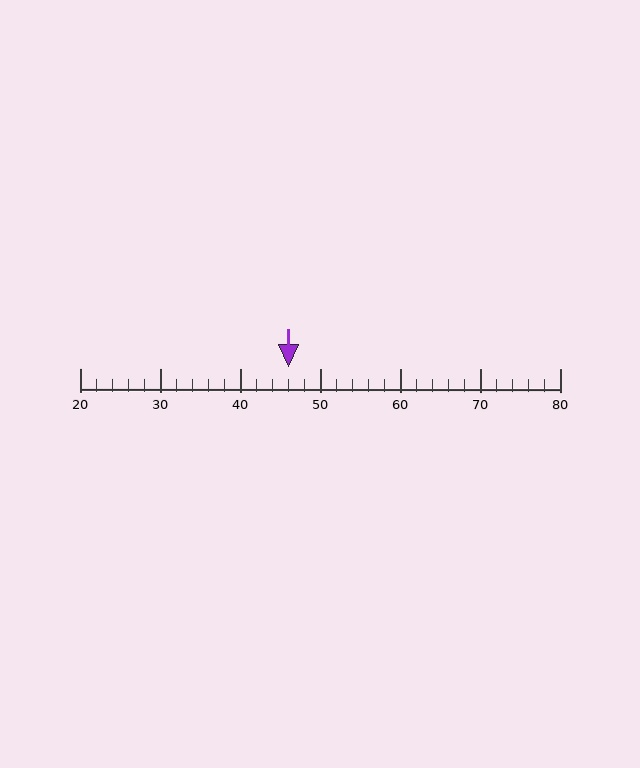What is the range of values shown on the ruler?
The ruler shows values from 20 to 80.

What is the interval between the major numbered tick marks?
The major tick marks are spaced 10 units apart.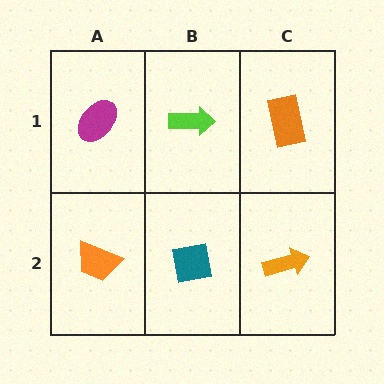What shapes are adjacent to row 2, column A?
A magenta ellipse (row 1, column A), a teal square (row 2, column B).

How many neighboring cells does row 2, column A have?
2.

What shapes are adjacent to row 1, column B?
A teal square (row 2, column B), a magenta ellipse (row 1, column A), an orange rectangle (row 1, column C).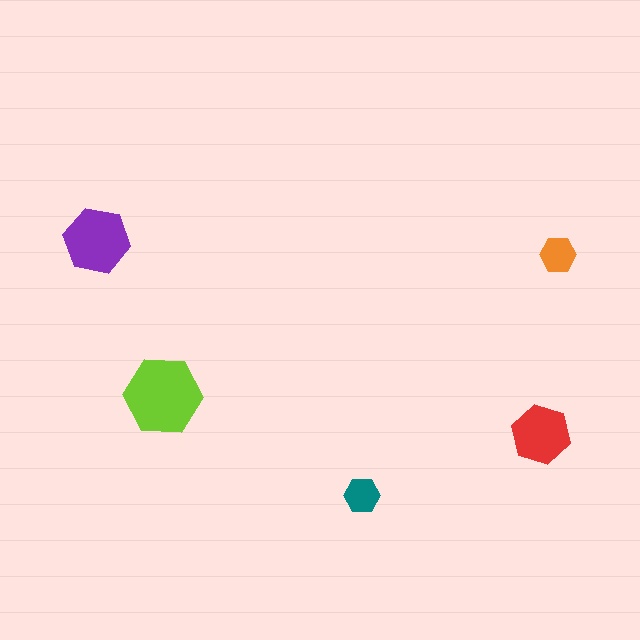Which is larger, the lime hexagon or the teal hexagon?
The lime one.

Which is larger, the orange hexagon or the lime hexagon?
The lime one.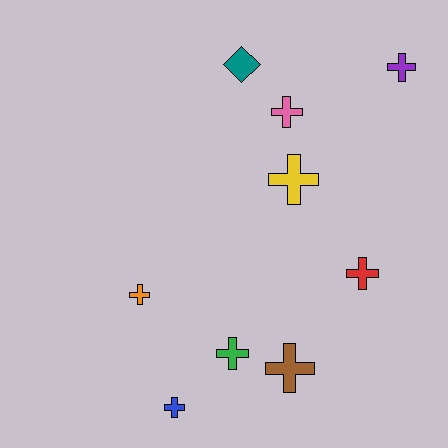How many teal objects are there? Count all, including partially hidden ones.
There is 1 teal object.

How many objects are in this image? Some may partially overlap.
There are 9 objects.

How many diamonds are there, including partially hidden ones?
There is 1 diamond.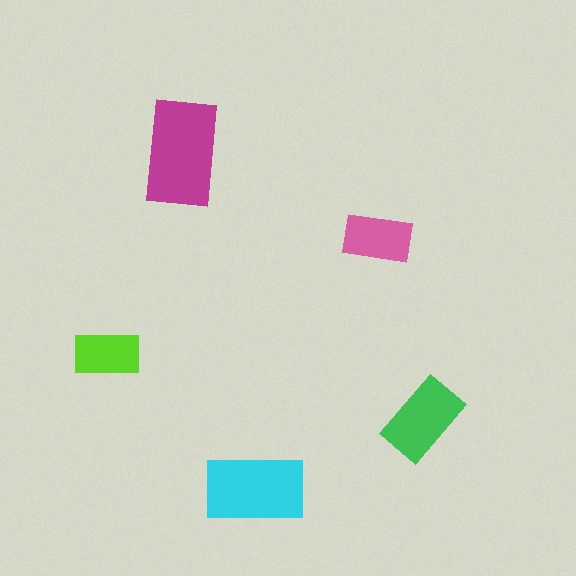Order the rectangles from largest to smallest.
the magenta one, the cyan one, the green one, the pink one, the lime one.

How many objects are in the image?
There are 5 objects in the image.